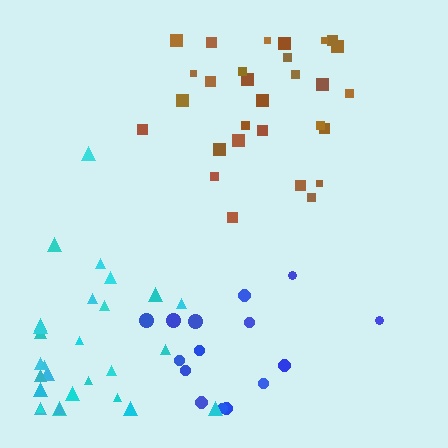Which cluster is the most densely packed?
Brown.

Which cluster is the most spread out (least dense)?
Blue.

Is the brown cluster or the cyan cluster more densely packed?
Brown.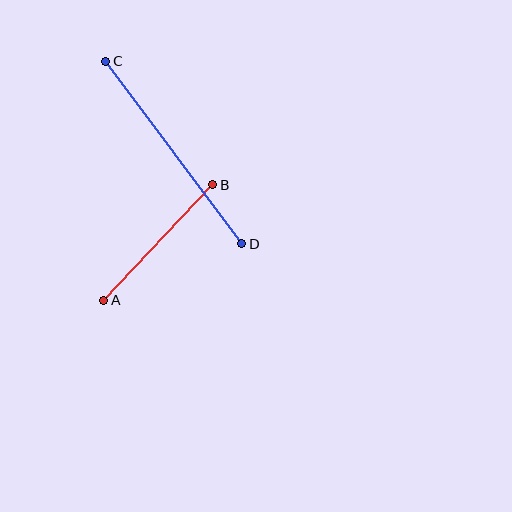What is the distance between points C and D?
The distance is approximately 227 pixels.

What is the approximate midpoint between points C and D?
The midpoint is at approximately (174, 152) pixels.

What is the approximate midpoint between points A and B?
The midpoint is at approximately (158, 242) pixels.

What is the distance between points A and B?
The distance is approximately 159 pixels.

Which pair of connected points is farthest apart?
Points C and D are farthest apart.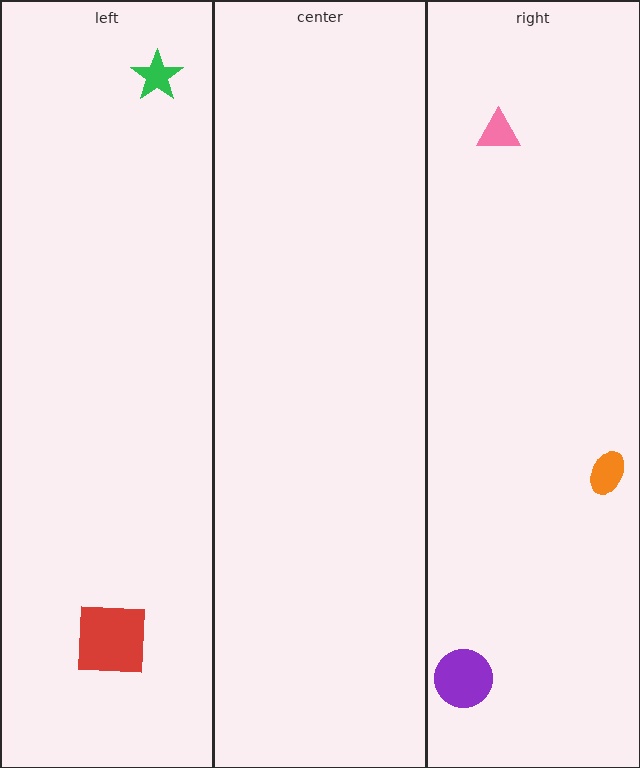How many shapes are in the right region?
3.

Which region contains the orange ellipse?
The right region.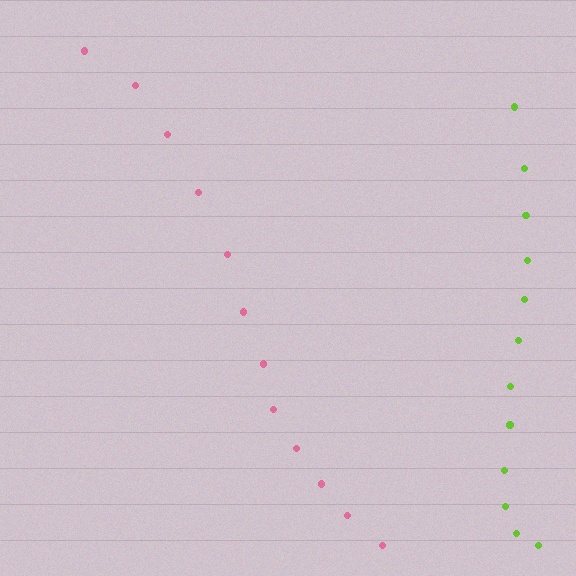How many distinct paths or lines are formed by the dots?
There are 2 distinct paths.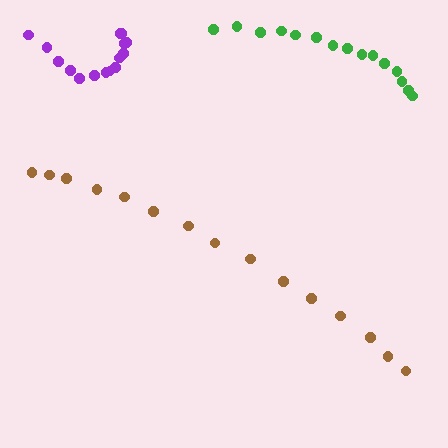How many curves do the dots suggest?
There are 3 distinct paths.